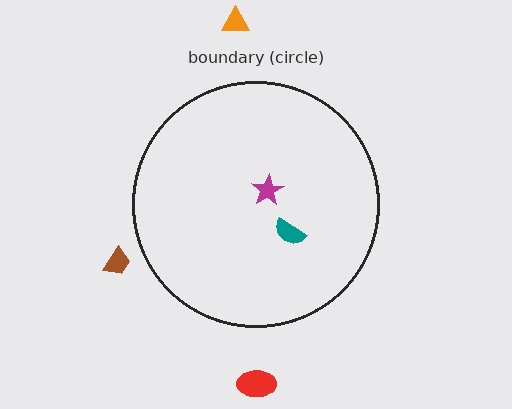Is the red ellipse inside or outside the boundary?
Outside.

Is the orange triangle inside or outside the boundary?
Outside.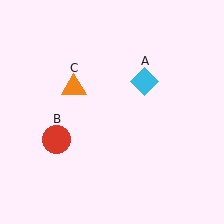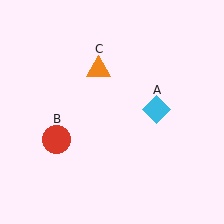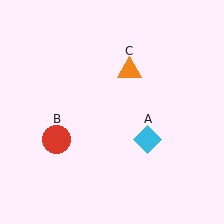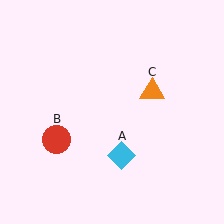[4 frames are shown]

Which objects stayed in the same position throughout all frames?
Red circle (object B) remained stationary.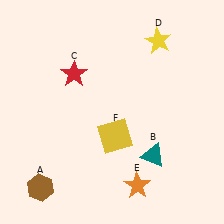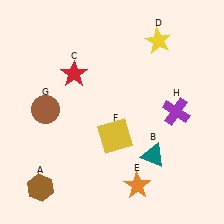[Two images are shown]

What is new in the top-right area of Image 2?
A purple cross (H) was added in the top-right area of Image 2.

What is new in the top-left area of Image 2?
A brown circle (G) was added in the top-left area of Image 2.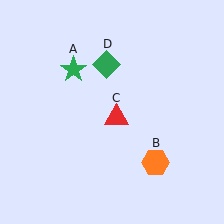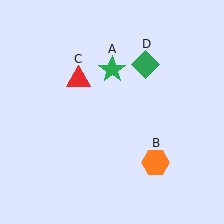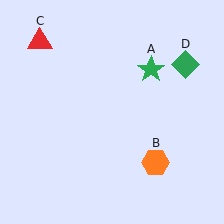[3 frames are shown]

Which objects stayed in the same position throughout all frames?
Orange hexagon (object B) remained stationary.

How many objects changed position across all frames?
3 objects changed position: green star (object A), red triangle (object C), green diamond (object D).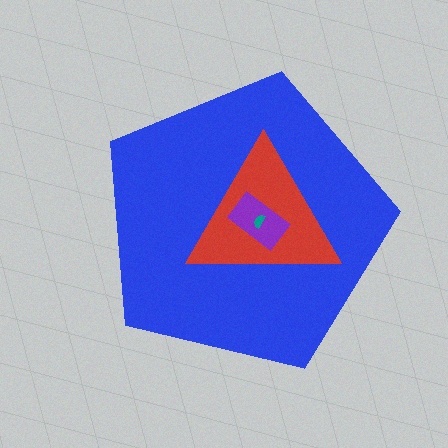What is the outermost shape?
The blue pentagon.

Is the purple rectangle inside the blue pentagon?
Yes.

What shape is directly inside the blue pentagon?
The red triangle.